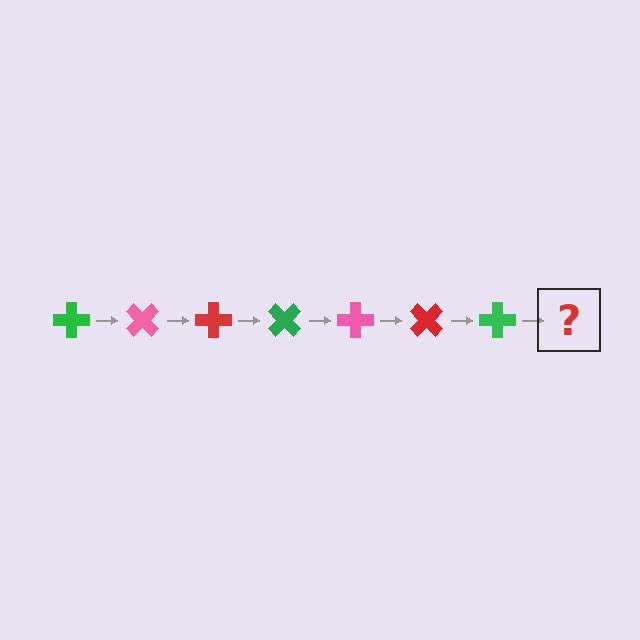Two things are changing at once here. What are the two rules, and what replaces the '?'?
The two rules are that it rotates 45 degrees each step and the color cycles through green, pink, and red. The '?' should be a pink cross, rotated 315 degrees from the start.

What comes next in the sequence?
The next element should be a pink cross, rotated 315 degrees from the start.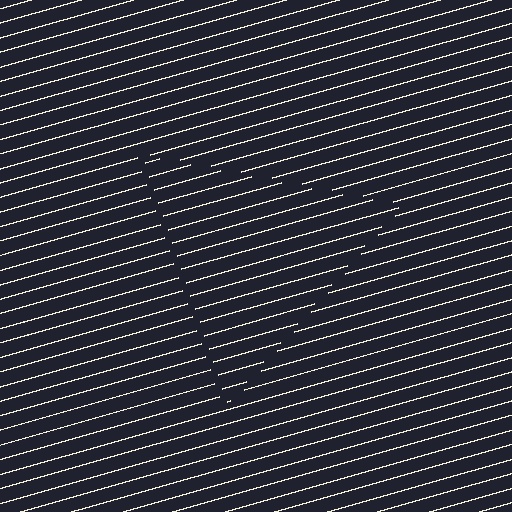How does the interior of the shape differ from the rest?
The interior of the shape contains the same grating, shifted by half a period — the contour is defined by the phase discontinuity where line-ends from the inner and outer gratings abut.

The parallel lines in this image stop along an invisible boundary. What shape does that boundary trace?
An illusory triangle. The interior of the shape contains the same grating, shifted by half a period — the contour is defined by the phase discontinuity where line-ends from the inner and outer gratings abut.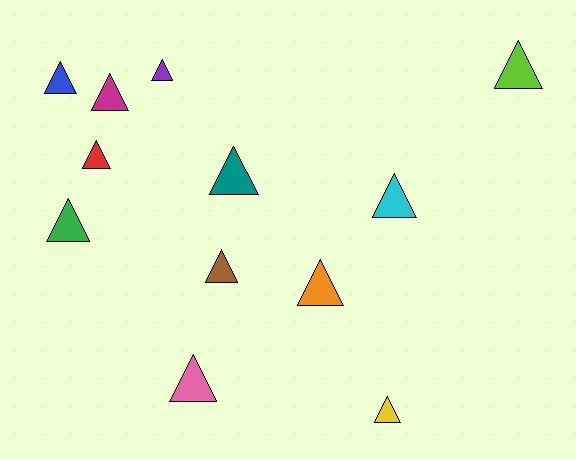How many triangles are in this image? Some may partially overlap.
There are 12 triangles.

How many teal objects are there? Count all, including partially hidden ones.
There is 1 teal object.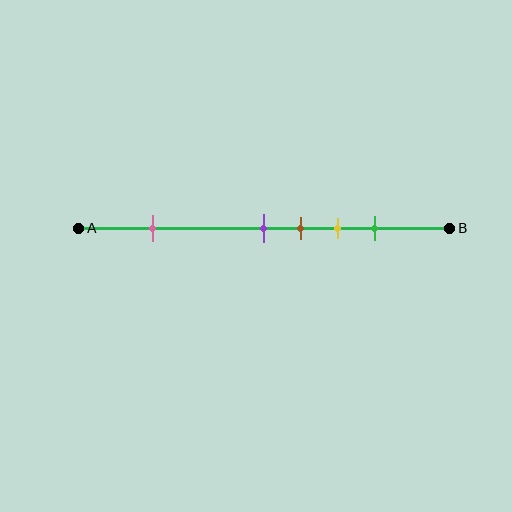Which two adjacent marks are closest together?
The purple and brown marks are the closest adjacent pair.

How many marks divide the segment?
There are 5 marks dividing the segment.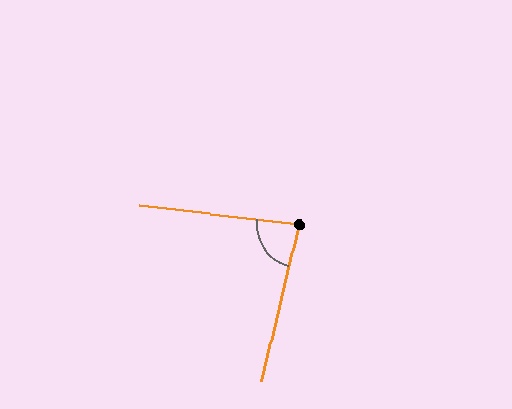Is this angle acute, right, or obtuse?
It is acute.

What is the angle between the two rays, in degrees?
Approximately 83 degrees.